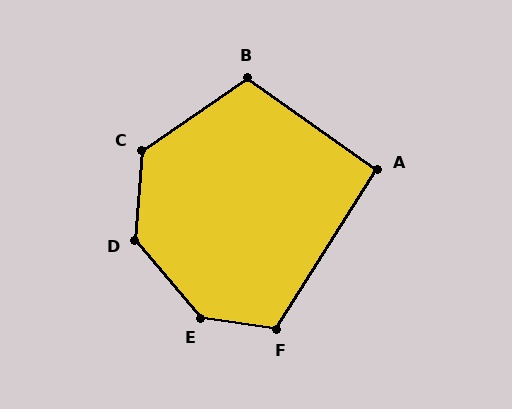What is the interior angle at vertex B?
Approximately 111 degrees (obtuse).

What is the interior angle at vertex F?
Approximately 114 degrees (obtuse).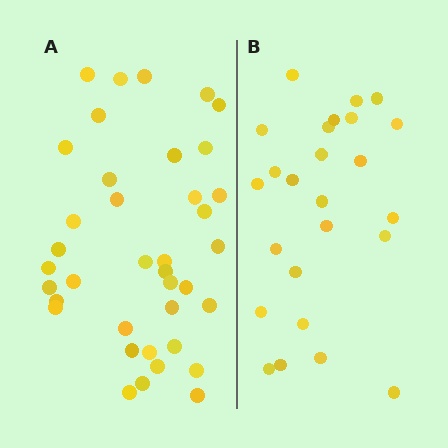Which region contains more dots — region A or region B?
Region A (the left region) has more dots.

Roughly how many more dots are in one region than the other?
Region A has approximately 15 more dots than region B.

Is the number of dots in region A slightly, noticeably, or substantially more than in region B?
Region A has substantially more. The ratio is roughly 1.5 to 1.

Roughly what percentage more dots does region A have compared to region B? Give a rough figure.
About 50% more.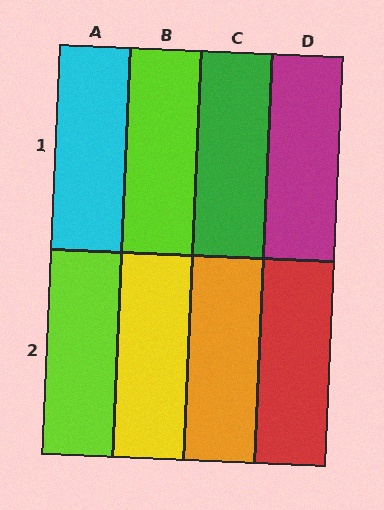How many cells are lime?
2 cells are lime.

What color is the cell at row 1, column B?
Lime.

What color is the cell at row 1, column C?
Green.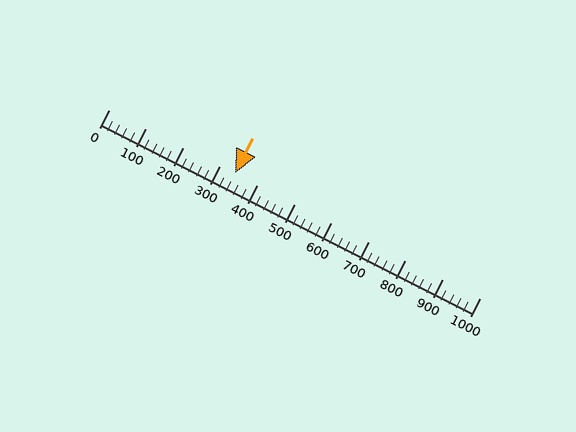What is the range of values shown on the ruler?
The ruler shows values from 0 to 1000.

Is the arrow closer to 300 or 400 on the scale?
The arrow is closer to 300.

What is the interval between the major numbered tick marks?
The major tick marks are spaced 100 units apart.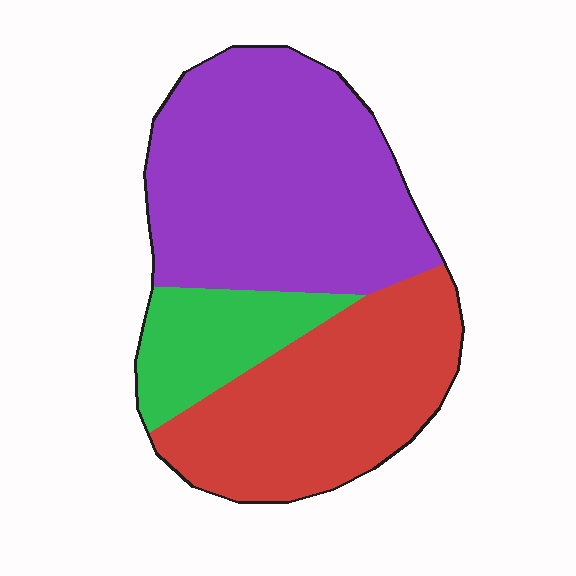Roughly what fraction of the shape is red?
Red takes up about three eighths (3/8) of the shape.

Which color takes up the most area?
Purple, at roughly 50%.